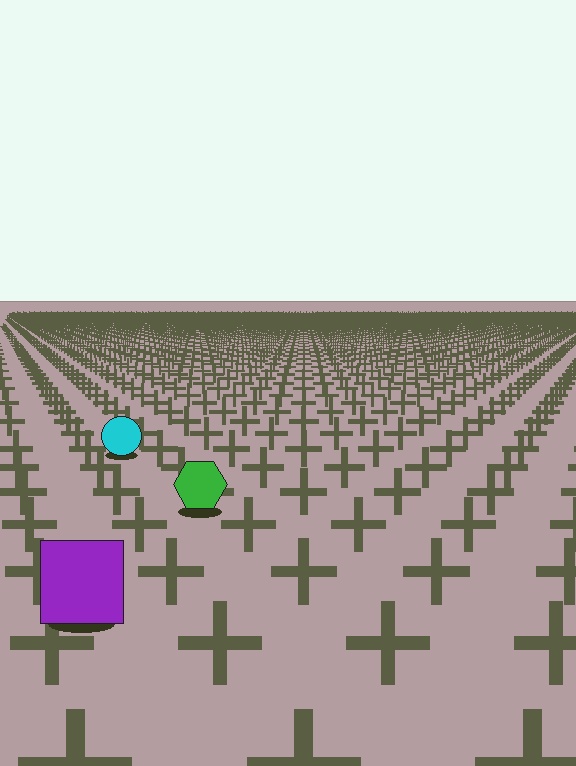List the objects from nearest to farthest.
From nearest to farthest: the purple square, the green hexagon, the cyan circle.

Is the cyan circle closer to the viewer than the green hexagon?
No. The green hexagon is closer — you can tell from the texture gradient: the ground texture is coarser near it.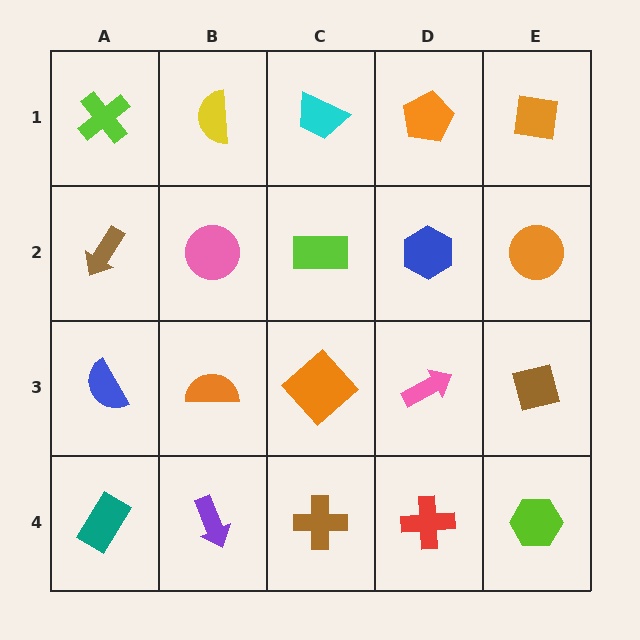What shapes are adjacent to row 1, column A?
A brown arrow (row 2, column A), a yellow semicircle (row 1, column B).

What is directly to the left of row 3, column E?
A pink arrow.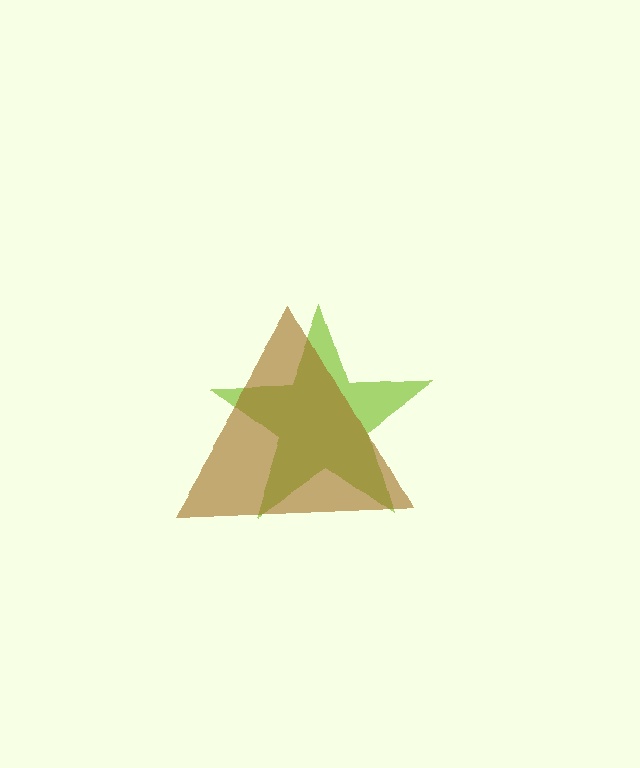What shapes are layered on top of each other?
The layered shapes are: a lime star, a brown triangle.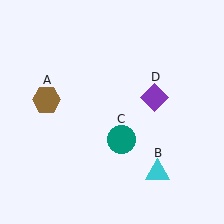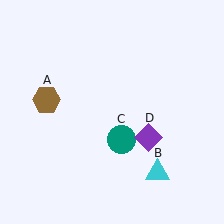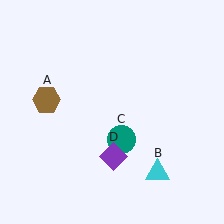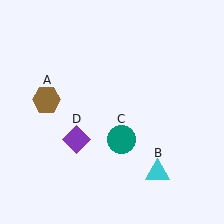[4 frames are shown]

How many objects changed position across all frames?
1 object changed position: purple diamond (object D).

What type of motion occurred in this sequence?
The purple diamond (object D) rotated clockwise around the center of the scene.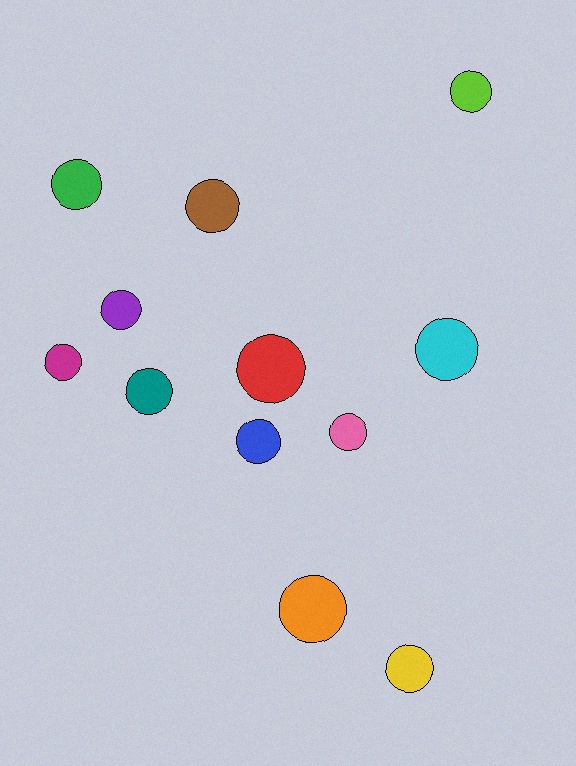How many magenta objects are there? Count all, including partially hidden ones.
There is 1 magenta object.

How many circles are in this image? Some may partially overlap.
There are 12 circles.